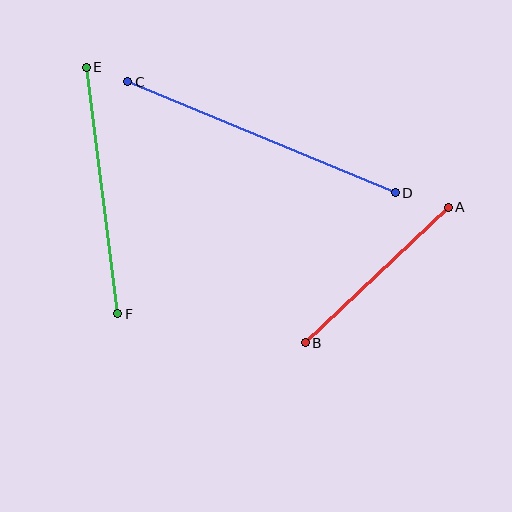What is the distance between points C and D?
The distance is approximately 290 pixels.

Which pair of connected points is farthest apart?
Points C and D are farthest apart.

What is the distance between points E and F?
The distance is approximately 249 pixels.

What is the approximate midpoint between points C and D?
The midpoint is at approximately (262, 137) pixels.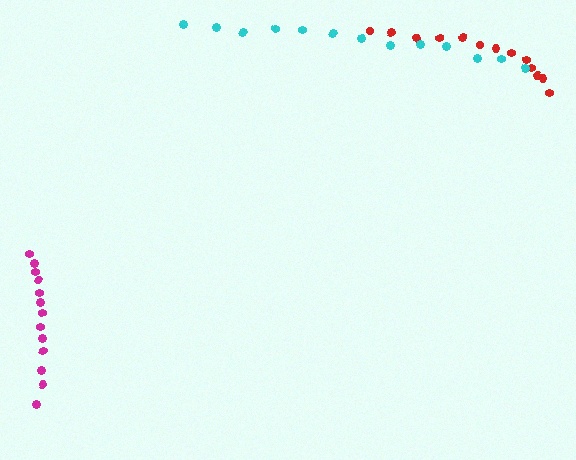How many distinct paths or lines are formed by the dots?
There are 3 distinct paths.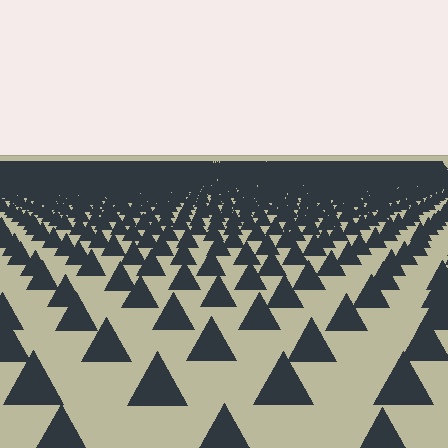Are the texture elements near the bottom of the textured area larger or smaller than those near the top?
Larger. Near the bottom, elements are closer to the viewer and appear at a bigger on-screen size.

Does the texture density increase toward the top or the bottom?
Density increases toward the top.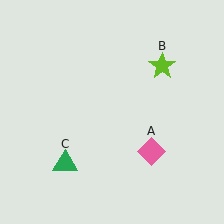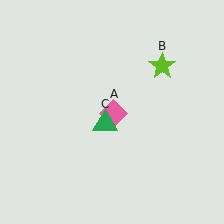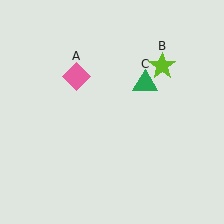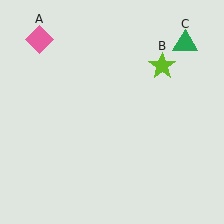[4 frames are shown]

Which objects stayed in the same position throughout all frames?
Lime star (object B) remained stationary.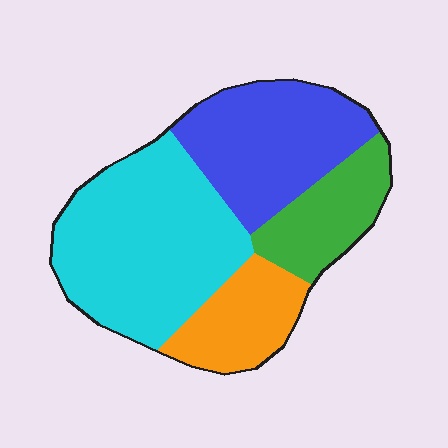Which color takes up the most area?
Cyan, at roughly 40%.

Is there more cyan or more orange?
Cyan.